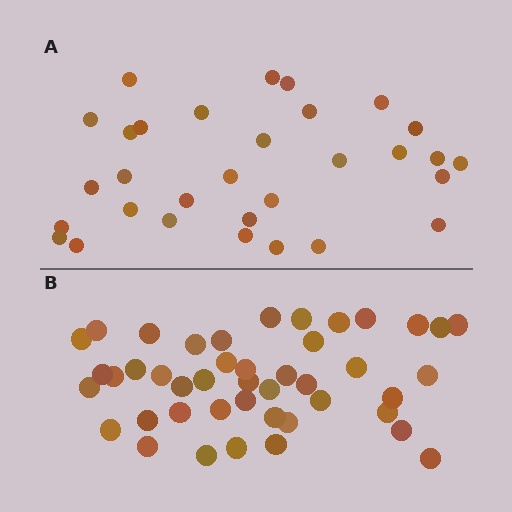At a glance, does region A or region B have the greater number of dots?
Region B (the bottom region) has more dots.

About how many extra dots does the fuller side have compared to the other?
Region B has approximately 15 more dots than region A.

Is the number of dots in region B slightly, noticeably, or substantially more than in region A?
Region B has noticeably more, but not dramatically so. The ratio is roughly 1.4 to 1.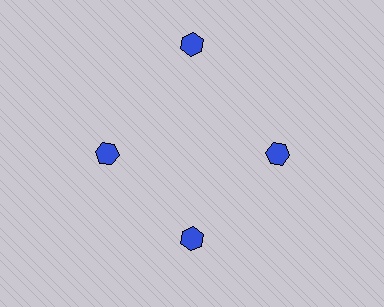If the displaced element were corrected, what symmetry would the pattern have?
It would have 4-fold rotational symmetry — the pattern would map onto itself every 90 degrees.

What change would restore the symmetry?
The symmetry would be restored by moving it inward, back onto the ring so that all 4 hexagons sit at equal angles and equal distance from the center.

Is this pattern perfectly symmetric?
No. The 4 blue hexagons are arranged in a ring, but one element near the 12 o'clock position is pushed outward from the center, breaking the 4-fold rotational symmetry.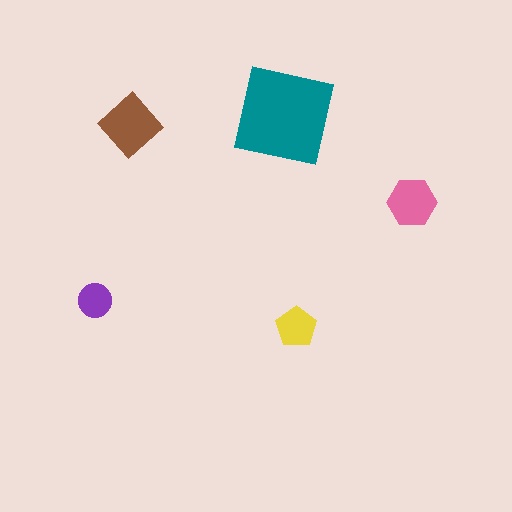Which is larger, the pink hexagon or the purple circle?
The pink hexagon.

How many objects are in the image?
There are 5 objects in the image.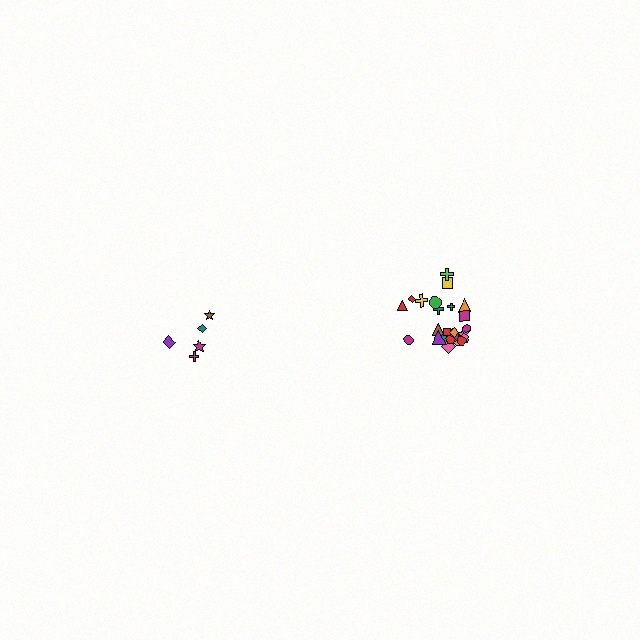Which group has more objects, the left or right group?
The right group.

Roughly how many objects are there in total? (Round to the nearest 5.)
Roughly 30 objects in total.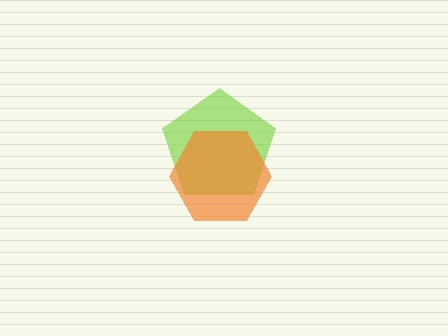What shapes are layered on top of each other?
The layered shapes are: a lime pentagon, an orange hexagon.